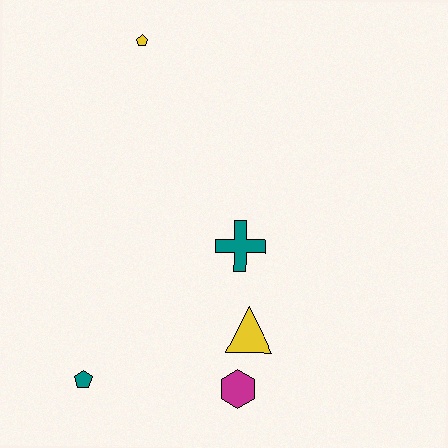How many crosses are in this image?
There is 1 cross.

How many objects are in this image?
There are 5 objects.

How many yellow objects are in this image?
There are 2 yellow objects.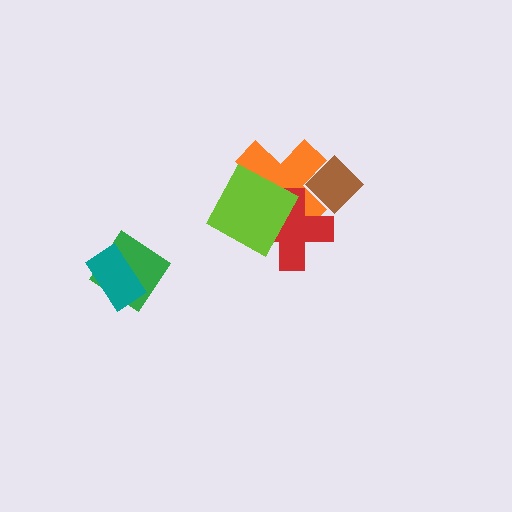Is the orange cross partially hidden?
Yes, it is partially covered by another shape.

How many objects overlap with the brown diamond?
2 objects overlap with the brown diamond.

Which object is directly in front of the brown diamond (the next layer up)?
The orange cross is directly in front of the brown diamond.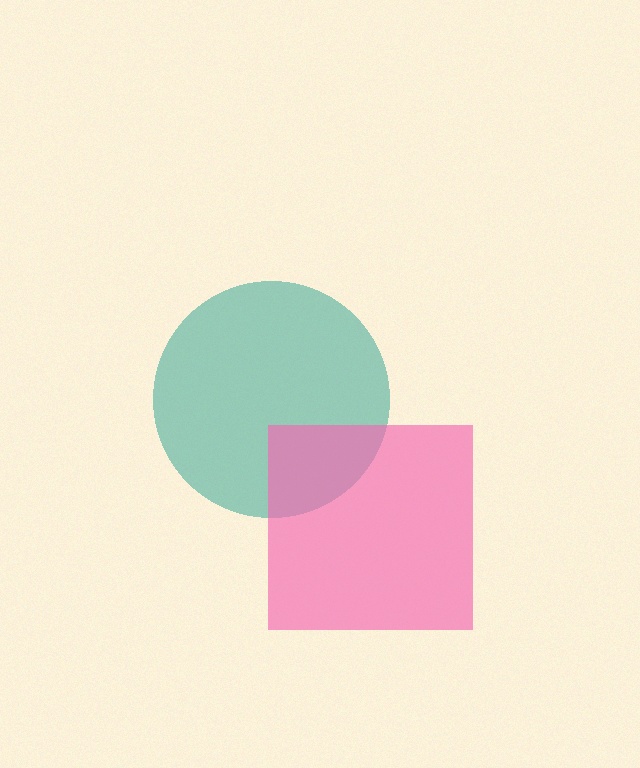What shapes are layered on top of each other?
The layered shapes are: a teal circle, a pink square.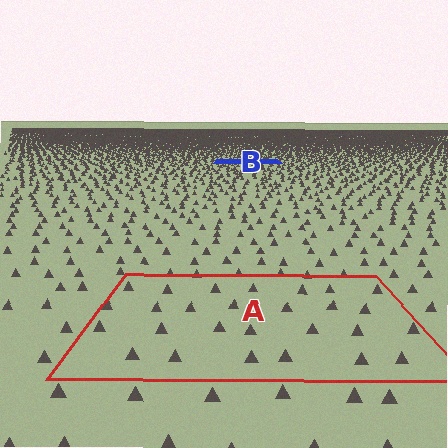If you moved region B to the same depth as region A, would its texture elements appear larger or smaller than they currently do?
They would appear larger. At a closer depth, the same texture elements are projected at a bigger on-screen size.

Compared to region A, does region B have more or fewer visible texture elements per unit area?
Region B has more texture elements per unit area — they are packed more densely because it is farther away.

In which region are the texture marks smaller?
The texture marks are smaller in region B, because it is farther away.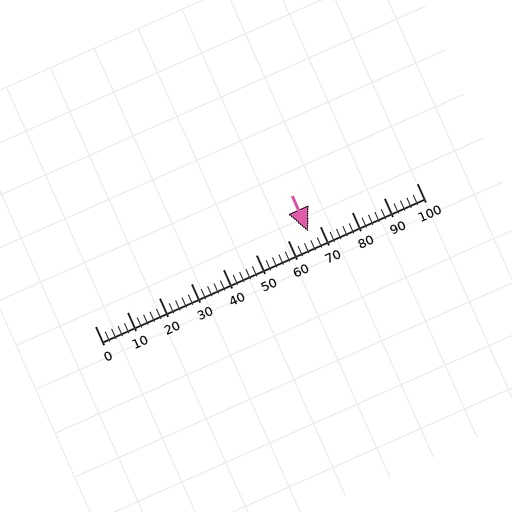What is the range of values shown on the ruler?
The ruler shows values from 0 to 100.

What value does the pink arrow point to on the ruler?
The pink arrow points to approximately 66.